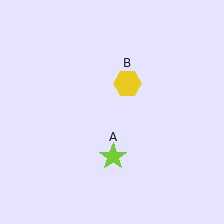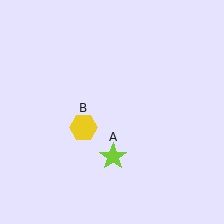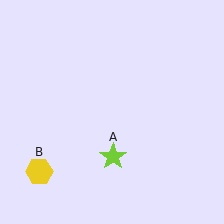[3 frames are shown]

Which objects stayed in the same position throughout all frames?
Lime star (object A) remained stationary.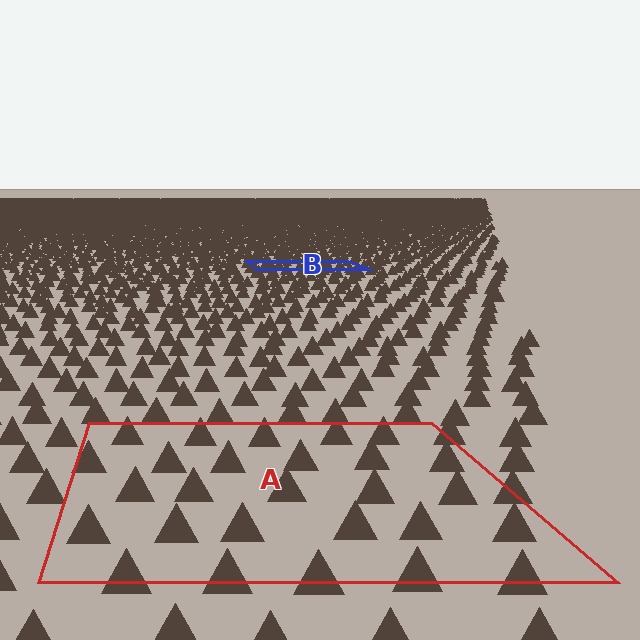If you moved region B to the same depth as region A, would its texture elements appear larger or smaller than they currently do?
They would appear larger. At a closer depth, the same texture elements are projected at a bigger on-screen size.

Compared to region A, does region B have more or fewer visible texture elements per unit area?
Region B has more texture elements per unit area — they are packed more densely because it is farther away.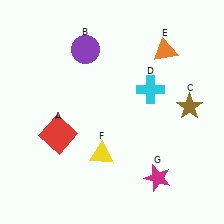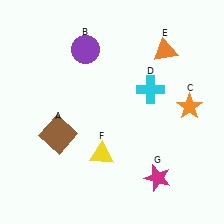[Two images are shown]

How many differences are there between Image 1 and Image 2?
There are 2 differences between the two images.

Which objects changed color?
A changed from red to brown. C changed from brown to orange.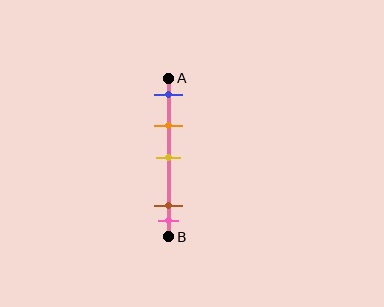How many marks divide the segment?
There are 5 marks dividing the segment.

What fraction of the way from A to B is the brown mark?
The brown mark is approximately 80% (0.8) of the way from A to B.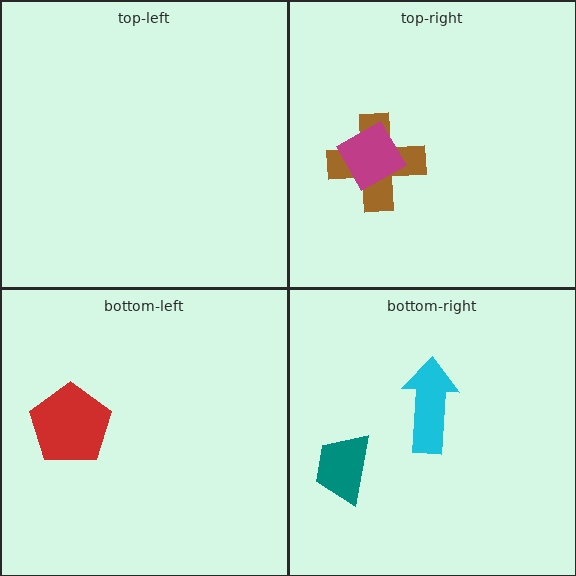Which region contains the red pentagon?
The bottom-left region.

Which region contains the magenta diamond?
The top-right region.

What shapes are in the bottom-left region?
The red pentagon.